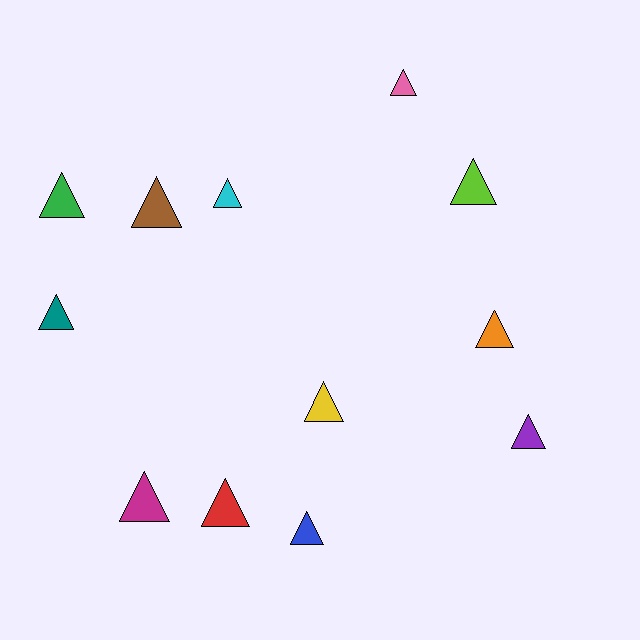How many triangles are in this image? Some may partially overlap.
There are 12 triangles.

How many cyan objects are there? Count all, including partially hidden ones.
There is 1 cyan object.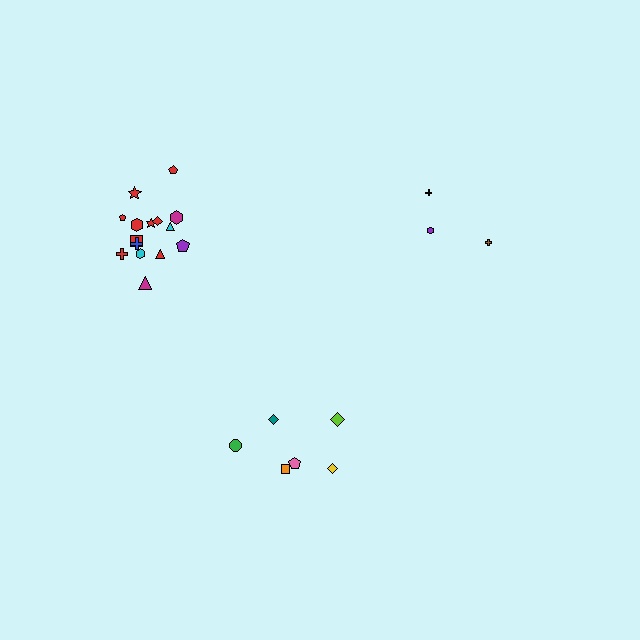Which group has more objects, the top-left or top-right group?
The top-left group.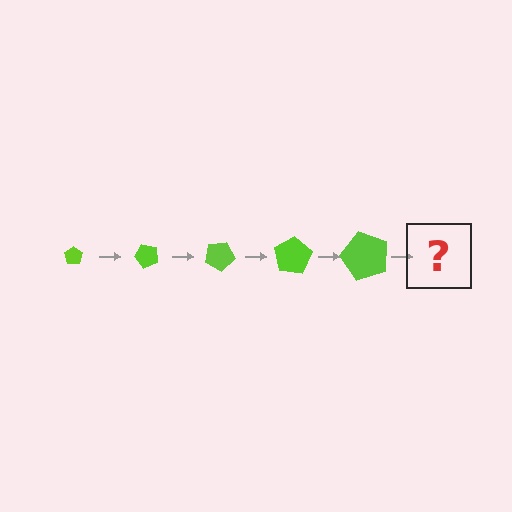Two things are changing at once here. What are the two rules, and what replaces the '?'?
The two rules are that the pentagon grows larger each step and it rotates 50 degrees each step. The '?' should be a pentagon, larger than the previous one and rotated 250 degrees from the start.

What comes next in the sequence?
The next element should be a pentagon, larger than the previous one and rotated 250 degrees from the start.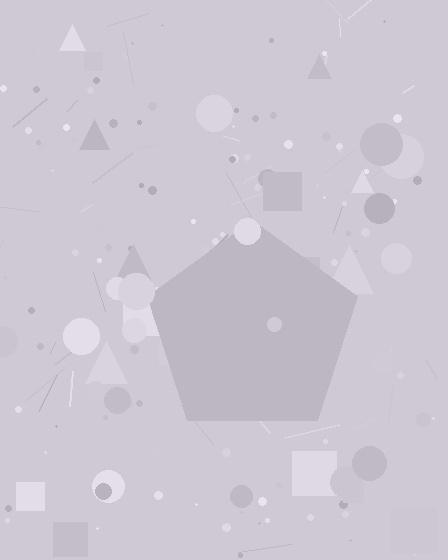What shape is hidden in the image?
A pentagon is hidden in the image.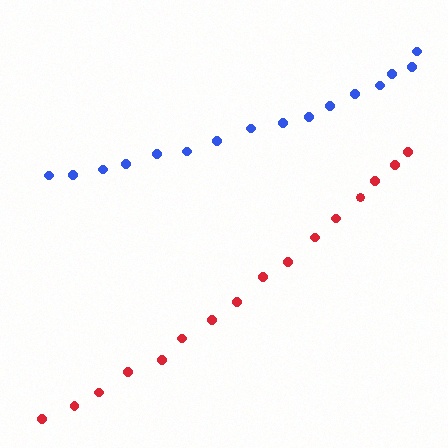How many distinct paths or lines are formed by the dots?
There are 2 distinct paths.